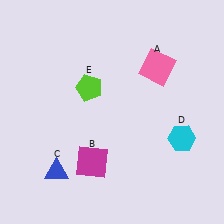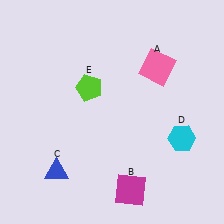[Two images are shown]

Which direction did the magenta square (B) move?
The magenta square (B) moved right.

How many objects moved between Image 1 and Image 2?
1 object moved between the two images.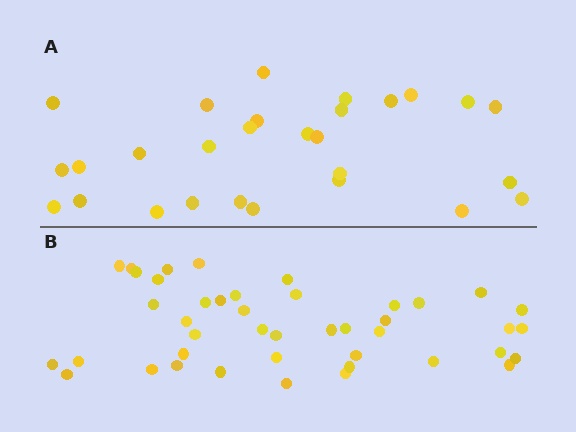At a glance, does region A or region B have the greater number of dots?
Region B (the bottom region) has more dots.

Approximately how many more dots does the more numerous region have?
Region B has approximately 15 more dots than region A.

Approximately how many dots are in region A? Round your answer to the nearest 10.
About 30 dots. (The exact count is 28, which rounds to 30.)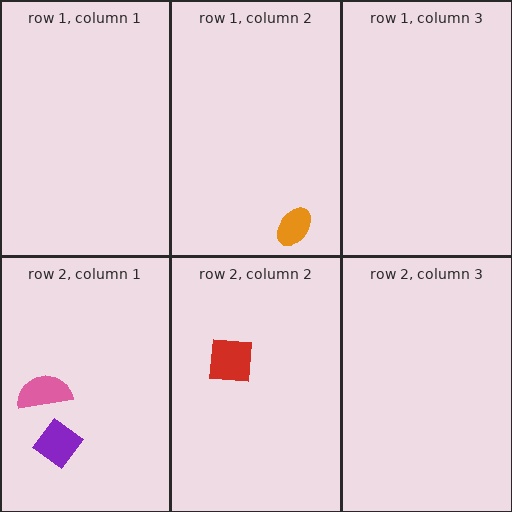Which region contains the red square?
The row 2, column 2 region.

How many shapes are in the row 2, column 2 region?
1.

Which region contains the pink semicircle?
The row 2, column 1 region.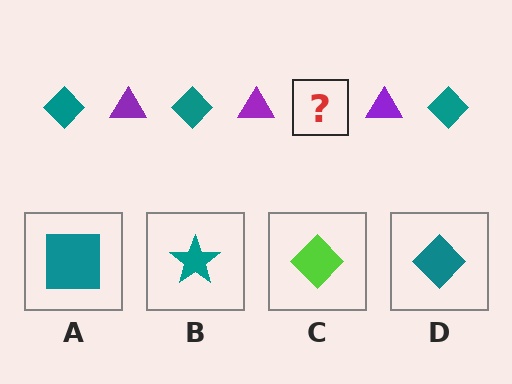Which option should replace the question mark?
Option D.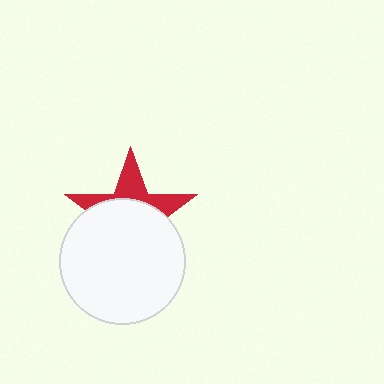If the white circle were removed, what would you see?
You would see the complete red star.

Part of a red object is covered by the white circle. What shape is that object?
It is a star.